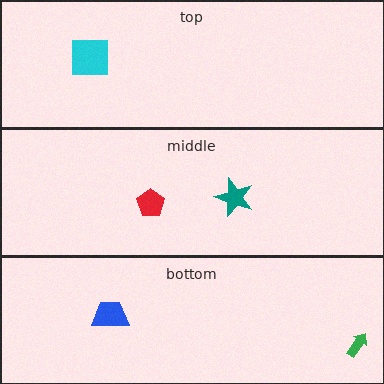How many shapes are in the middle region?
2.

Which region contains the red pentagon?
The middle region.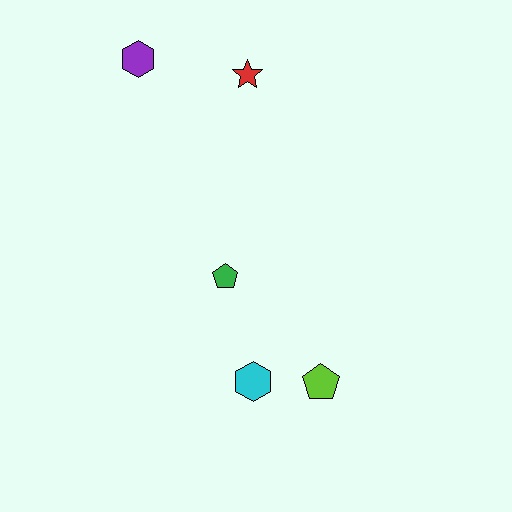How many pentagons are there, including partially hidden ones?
There are 2 pentagons.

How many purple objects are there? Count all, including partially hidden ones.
There is 1 purple object.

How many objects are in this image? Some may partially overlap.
There are 5 objects.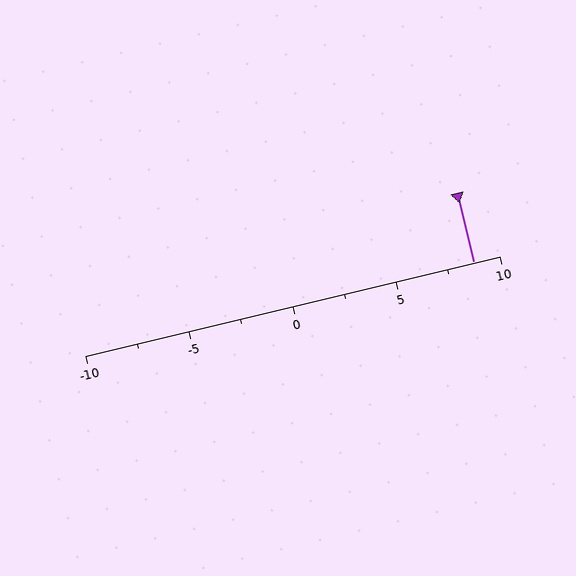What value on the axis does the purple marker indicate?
The marker indicates approximately 8.8.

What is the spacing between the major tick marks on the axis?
The major ticks are spaced 5 apart.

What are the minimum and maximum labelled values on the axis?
The axis runs from -10 to 10.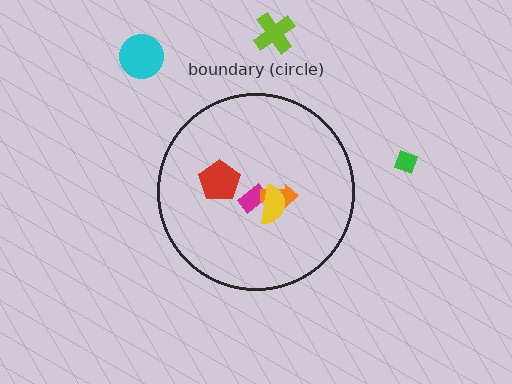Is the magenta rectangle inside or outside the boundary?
Inside.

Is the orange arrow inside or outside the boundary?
Inside.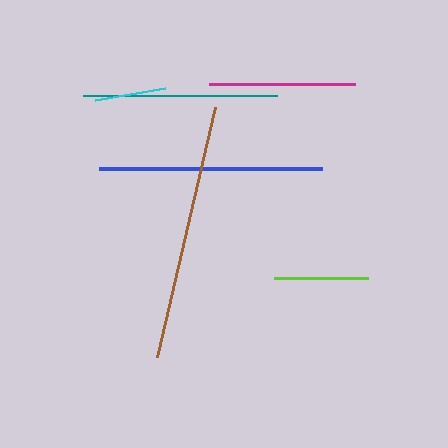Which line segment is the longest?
The brown line is the longest at approximately 257 pixels.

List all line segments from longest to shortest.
From longest to shortest: brown, blue, teal, magenta, lime, cyan.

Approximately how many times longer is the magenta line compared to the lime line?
The magenta line is approximately 1.5 times the length of the lime line.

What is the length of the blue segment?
The blue segment is approximately 223 pixels long.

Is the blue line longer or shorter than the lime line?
The blue line is longer than the lime line.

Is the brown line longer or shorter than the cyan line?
The brown line is longer than the cyan line.